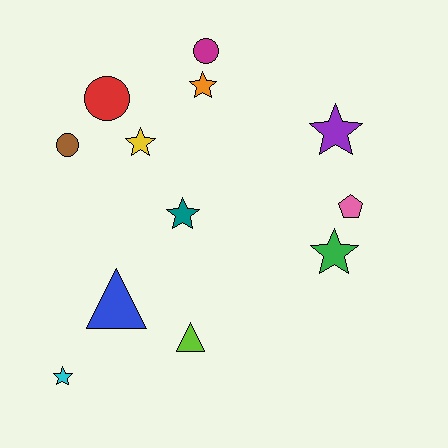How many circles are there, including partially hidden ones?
There are 3 circles.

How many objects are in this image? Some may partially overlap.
There are 12 objects.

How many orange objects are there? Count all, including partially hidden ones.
There is 1 orange object.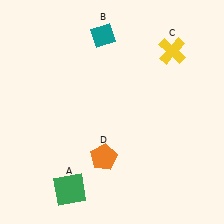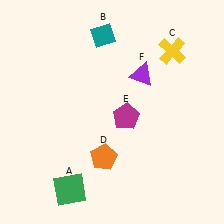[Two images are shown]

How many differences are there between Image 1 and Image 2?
There are 2 differences between the two images.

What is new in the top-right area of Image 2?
A purple triangle (F) was added in the top-right area of Image 2.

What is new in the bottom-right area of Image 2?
A magenta pentagon (E) was added in the bottom-right area of Image 2.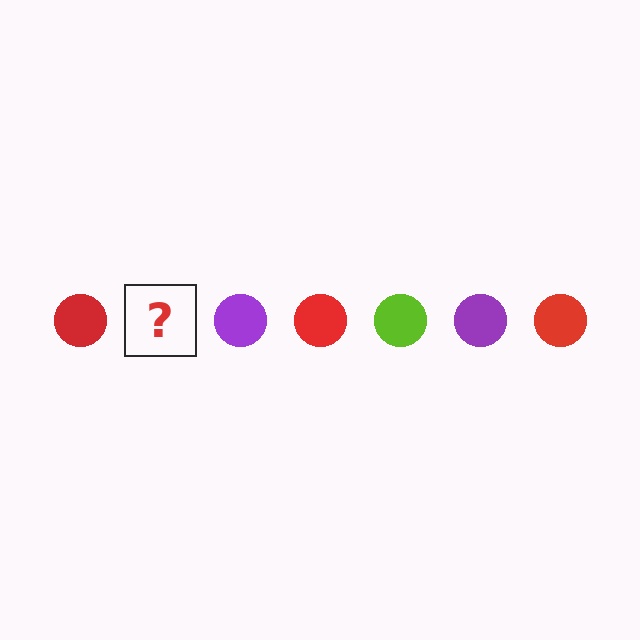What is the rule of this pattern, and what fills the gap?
The rule is that the pattern cycles through red, lime, purple circles. The gap should be filled with a lime circle.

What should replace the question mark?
The question mark should be replaced with a lime circle.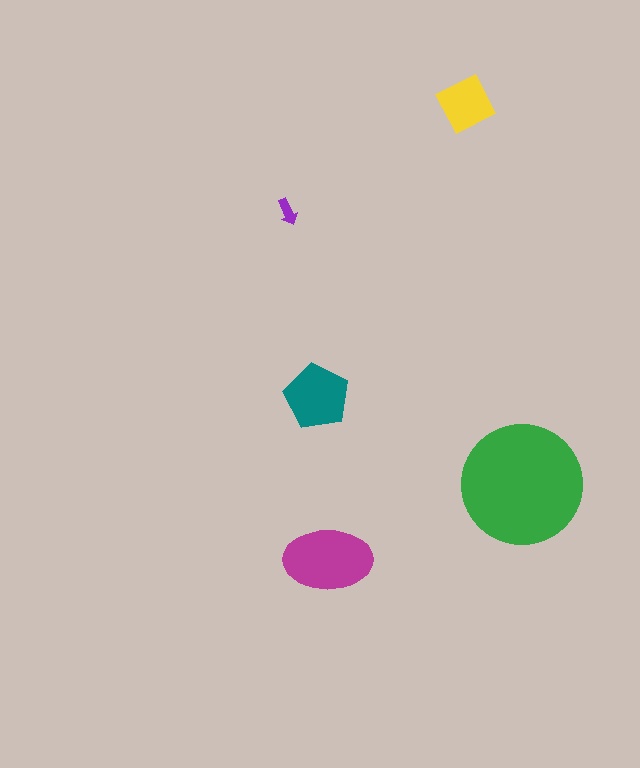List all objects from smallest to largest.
The purple arrow, the yellow diamond, the teal pentagon, the magenta ellipse, the green circle.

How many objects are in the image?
There are 5 objects in the image.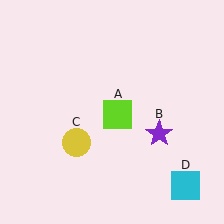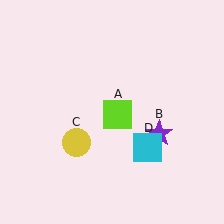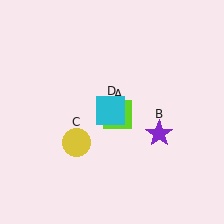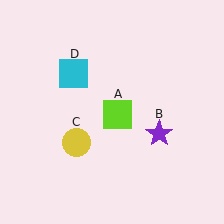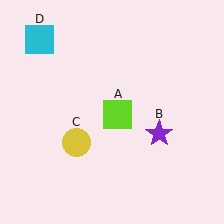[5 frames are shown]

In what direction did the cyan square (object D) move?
The cyan square (object D) moved up and to the left.